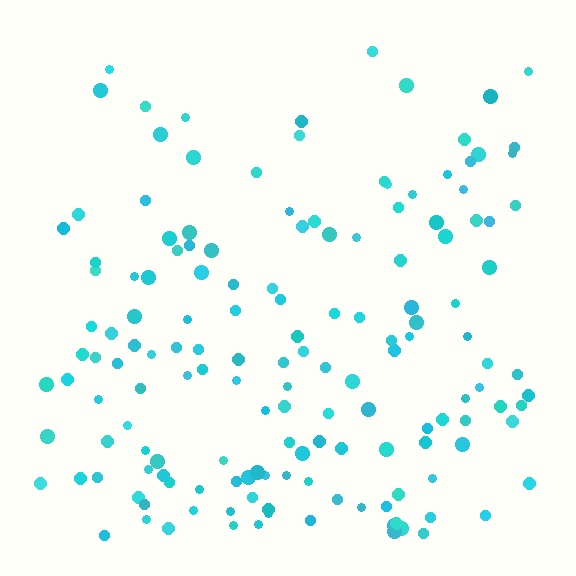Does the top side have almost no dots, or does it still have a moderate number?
Still a moderate number, just noticeably fewer than the bottom.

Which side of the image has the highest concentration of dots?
The bottom.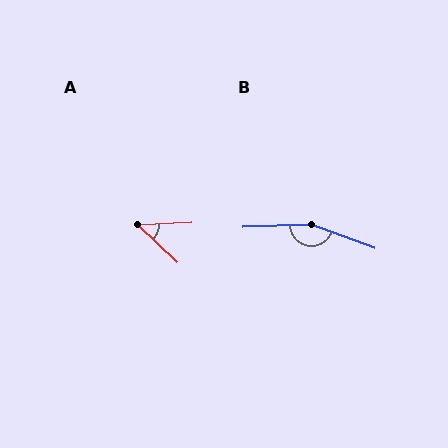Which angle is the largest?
B, at approximately 158 degrees.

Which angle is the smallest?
A, at approximately 46 degrees.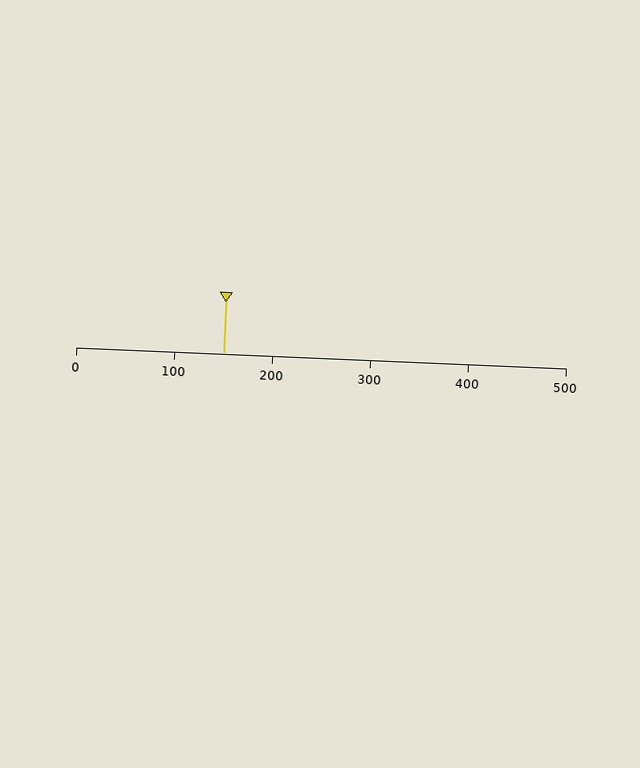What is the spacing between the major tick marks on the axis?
The major ticks are spaced 100 apart.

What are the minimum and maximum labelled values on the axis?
The axis runs from 0 to 500.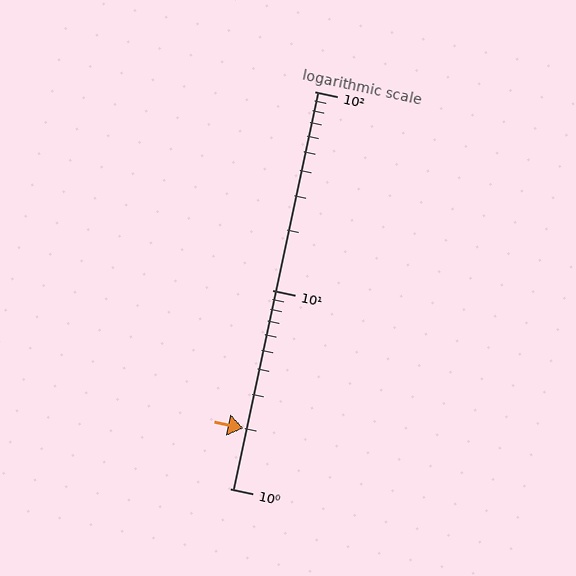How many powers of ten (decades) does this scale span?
The scale spans 2 decades, from 1 to 100.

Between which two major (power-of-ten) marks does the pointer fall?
The pointer is between 1 and 10.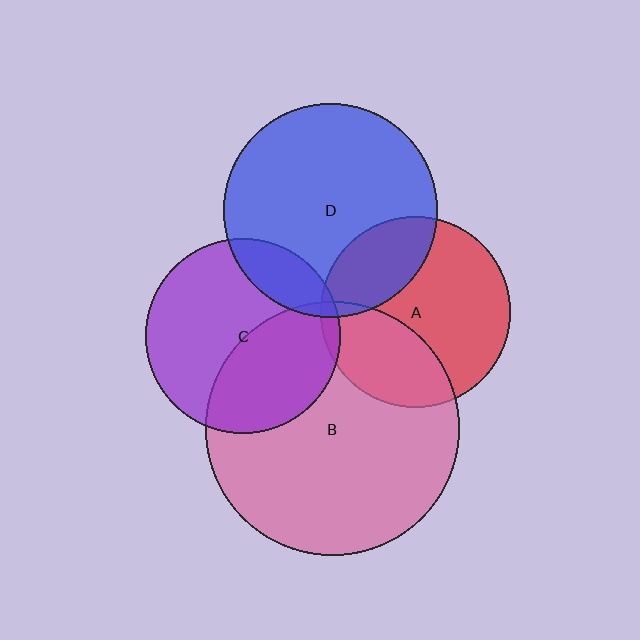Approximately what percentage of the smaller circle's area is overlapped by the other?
Approximately 30%.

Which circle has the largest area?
Circle B (pink).